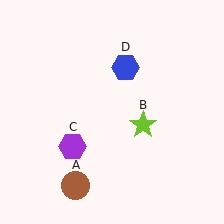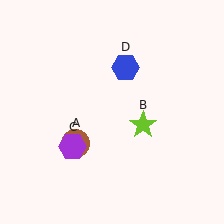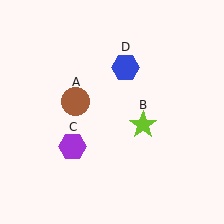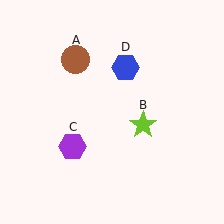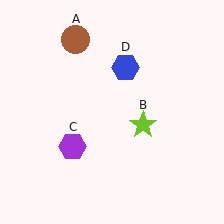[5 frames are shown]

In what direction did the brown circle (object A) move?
The brown circle (object A) moved up.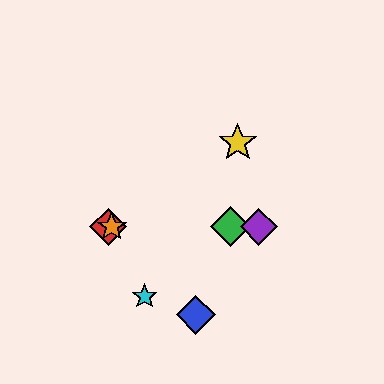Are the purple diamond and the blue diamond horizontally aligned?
No, the purple diamond is at y≈227 and the blue diamond is at y≈315.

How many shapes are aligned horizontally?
4 shapes (the red diamond, the green diamond, the purple diamond, the orange star) are aligned horizontally.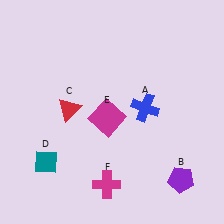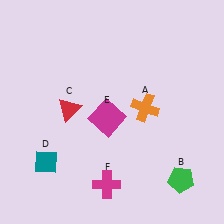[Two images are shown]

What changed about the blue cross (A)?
In Image 1, A is blue. In Image 2, it changed to orange.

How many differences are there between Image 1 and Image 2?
There are 2 differences between the two images.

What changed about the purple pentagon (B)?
In Image 1, B is purple. In Image 2, it changed to green.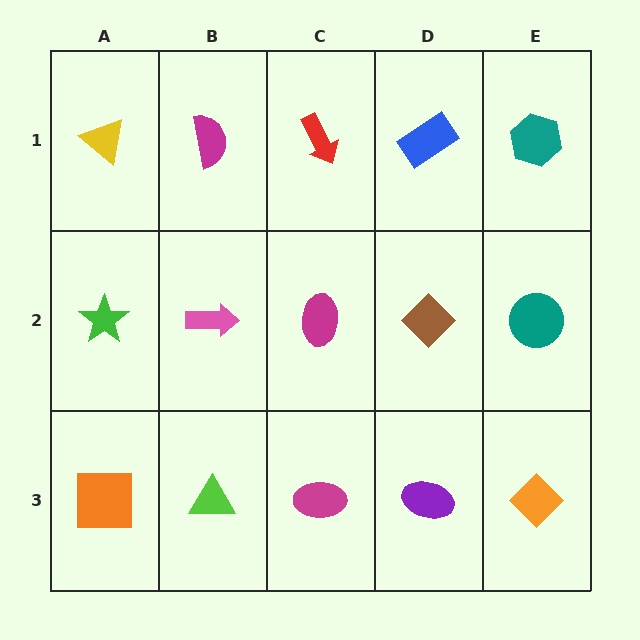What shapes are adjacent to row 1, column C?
A magenta ellipse (row 2, column C), a magenta semicircle (row 1, column B), a blue rectangle (row 1, column D).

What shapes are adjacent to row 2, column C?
A red arrow (row 1, column C), a magenta ellipse (row 3, column C), a pink arrow (row 2, column B), a brown diamond (row 2, column D).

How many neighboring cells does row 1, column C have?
3.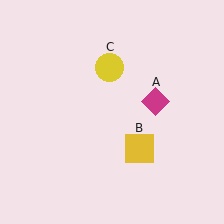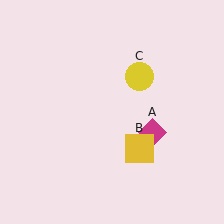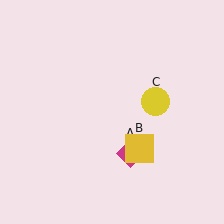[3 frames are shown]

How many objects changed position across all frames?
2 objects changed position: magenta diamond (object A), yellow circle (object C).